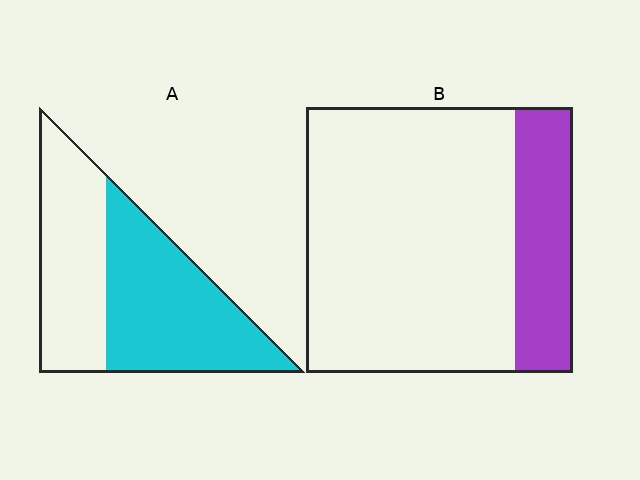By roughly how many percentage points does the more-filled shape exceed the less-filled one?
By roughly 35 percentage points (A over B).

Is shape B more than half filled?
No.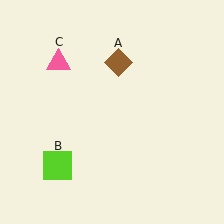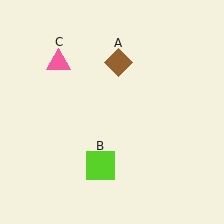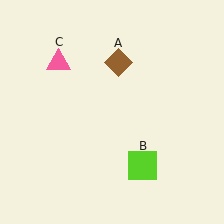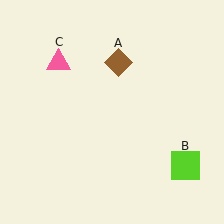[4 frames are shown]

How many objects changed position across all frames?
1 object changed position: lime square (object B).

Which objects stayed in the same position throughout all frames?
Brown diamond (object A) and pink triangle (object C) remained stationary.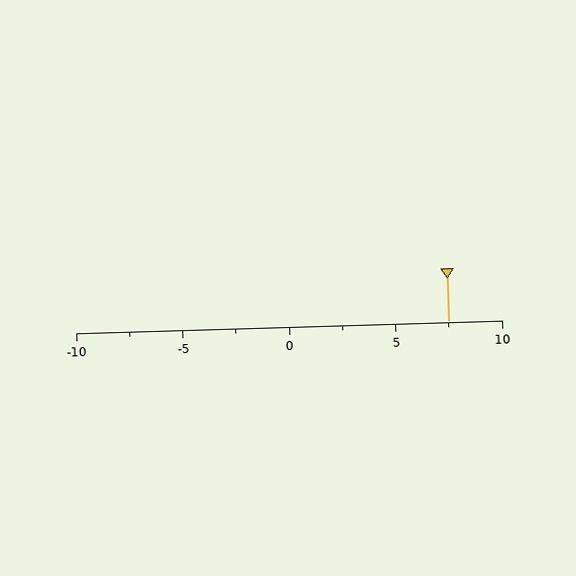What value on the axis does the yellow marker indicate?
The marker indicates approximately 7.5.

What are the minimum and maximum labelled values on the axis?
The axis runs from -10 to 10.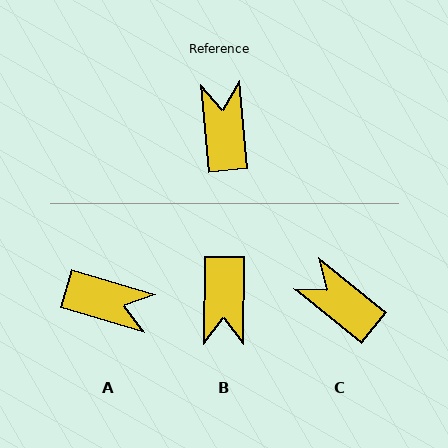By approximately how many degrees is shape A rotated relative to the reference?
Approximately 112 degrees clockwise.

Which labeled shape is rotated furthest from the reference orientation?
B, about 174 degrees away.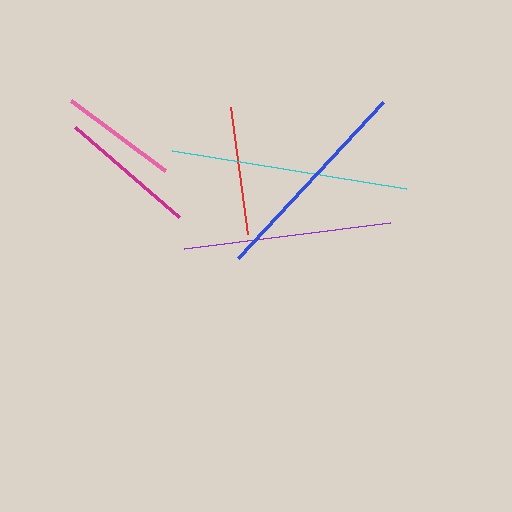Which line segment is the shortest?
The pink line is the shortest at approximately 118 pixels.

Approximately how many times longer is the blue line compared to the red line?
The blue line is approximately 1.7 times the length of the red line.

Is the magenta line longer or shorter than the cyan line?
The cyan line is longer than the magenta line.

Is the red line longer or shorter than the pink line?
The red line is longer than the pink line.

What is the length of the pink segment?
The pink segment is approximately 118 pixels long.